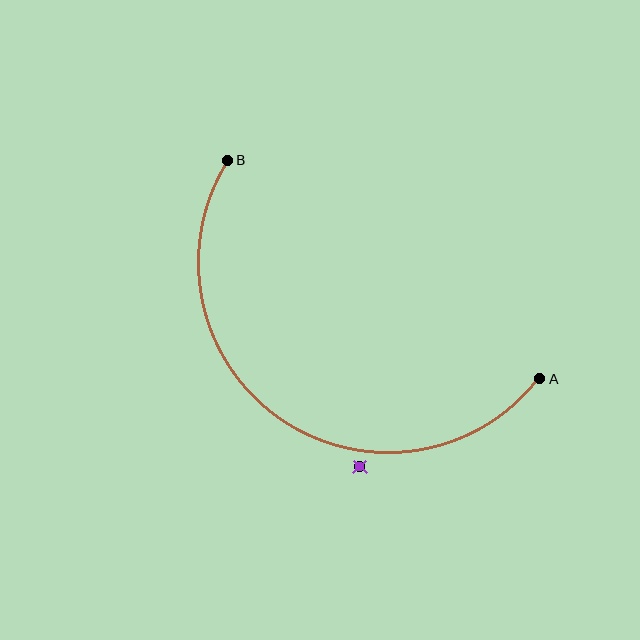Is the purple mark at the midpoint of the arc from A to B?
No — the purple mark does not lie on the arc at all. It sits slightly outside the curve.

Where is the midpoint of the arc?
The arc midpoint is the point on the curve farthest from the straight line joining A and B. It sits below and to the left of that line.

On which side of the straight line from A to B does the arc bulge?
The arc bulges below and to the left of the straight line connecting A and B.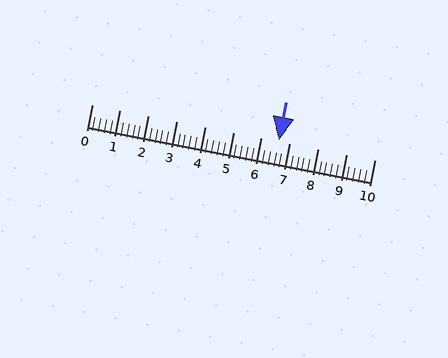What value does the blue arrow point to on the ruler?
The blue arrow points to approximately 6.6.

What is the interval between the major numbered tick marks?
The major tick marks are spaced 1 units apart.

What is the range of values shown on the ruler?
The ruler shows values from 0 to 10.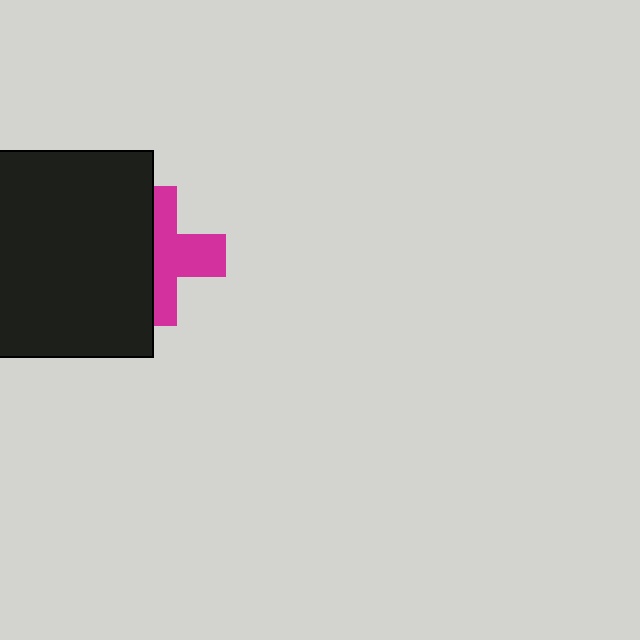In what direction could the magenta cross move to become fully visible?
The magenta cross could move right. That would shift it out from behind the black rectangle entirely.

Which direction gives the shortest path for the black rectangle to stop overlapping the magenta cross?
Moving left gives the shortest separation.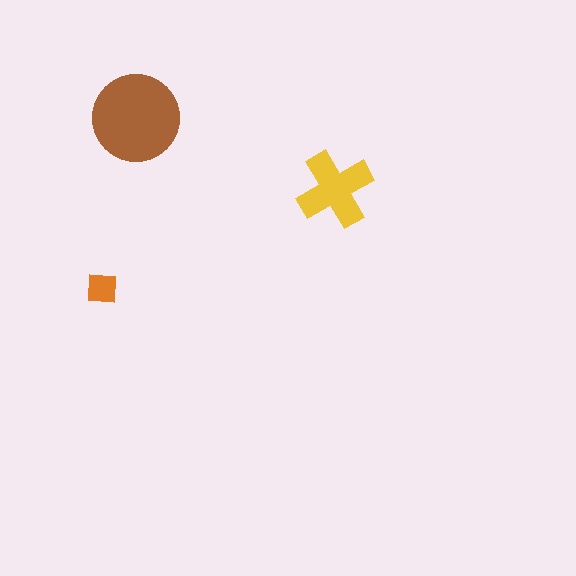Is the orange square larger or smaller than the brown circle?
Smaller.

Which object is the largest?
The brown circle.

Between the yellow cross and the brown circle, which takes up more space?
The brown circle.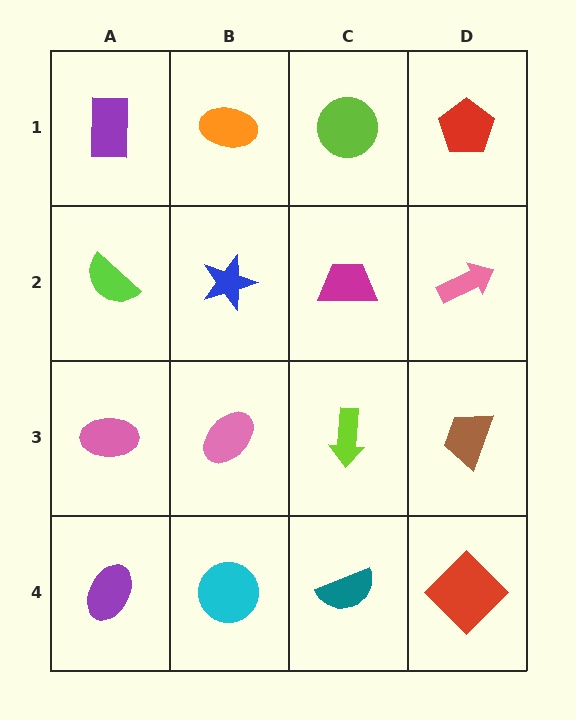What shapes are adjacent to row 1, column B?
A blue star (row 2, column B), a purple rectangle (row 1, column A), a lime circle (row 1, column C).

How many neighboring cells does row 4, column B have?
3.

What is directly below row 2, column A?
A pink ellipse.